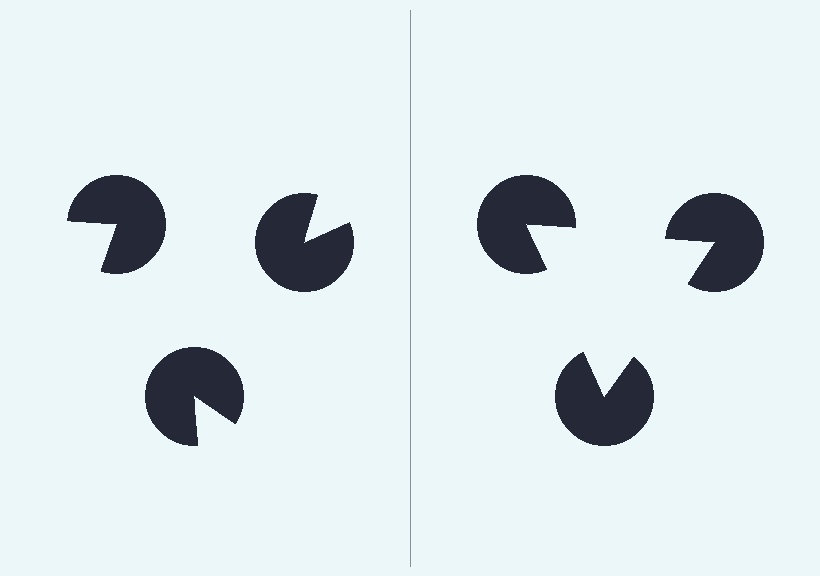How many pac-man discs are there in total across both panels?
6 — 3 on each side.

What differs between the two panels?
The pac-man discs are positioned identically on both sides; only the wedge orientations differ. On the right they align to a triangle; on the left they are misaligned.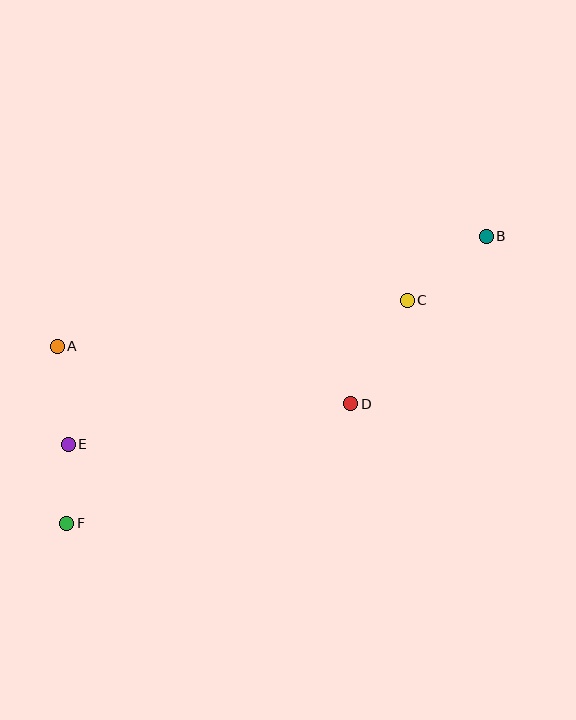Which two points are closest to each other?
Points E and F are closest to each other.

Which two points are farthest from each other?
Points B and F are farthest from each other.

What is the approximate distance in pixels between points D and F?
The distance between D and F is approximately 308 pixels.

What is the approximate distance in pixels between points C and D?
The distance between C and D is approximately 118 pixels.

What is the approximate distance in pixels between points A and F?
The distance between A and F is approximately 177 pixels.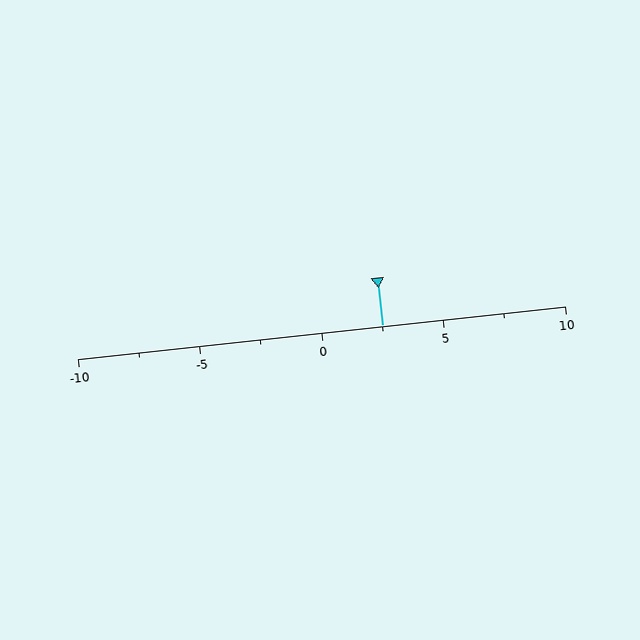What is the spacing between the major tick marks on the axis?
The major ticks are spaced 5 apart.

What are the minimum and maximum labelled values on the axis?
The axis runs from -10 to 10.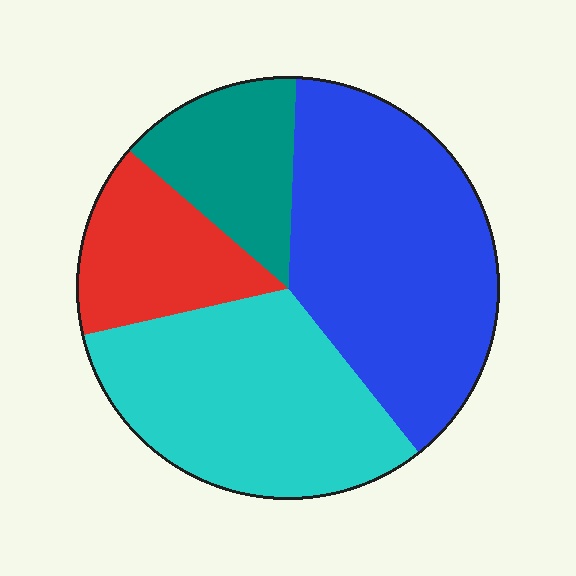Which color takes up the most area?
Blue, at roughly 40%.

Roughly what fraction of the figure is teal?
Teal takes up about one eighth (1/8) of the figure.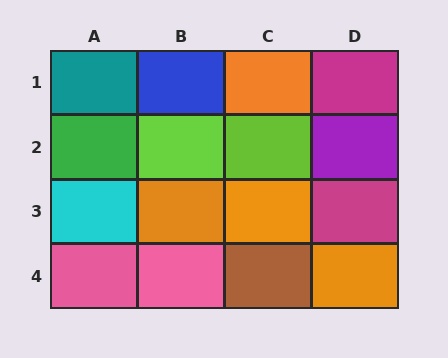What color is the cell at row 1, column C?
Orange.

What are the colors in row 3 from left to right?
Cyan, orange, orange, magenta.